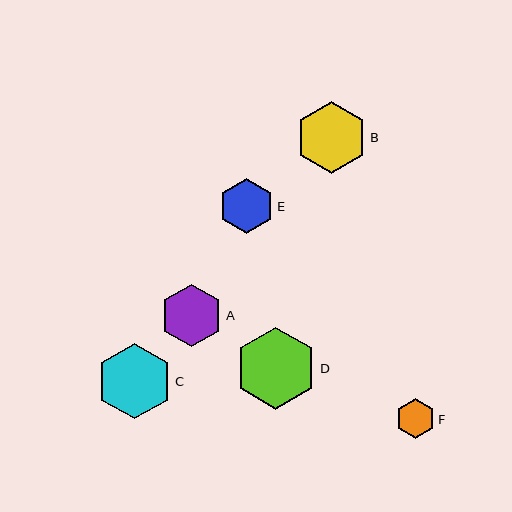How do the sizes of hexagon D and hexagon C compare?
Hexagon D and hexagon C are approximately the same size.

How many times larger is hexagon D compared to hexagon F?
Hexagon D is approximately 2.1 times the size of hexagon F.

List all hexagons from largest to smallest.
From largest to smallest: D, C, B, A, E, F.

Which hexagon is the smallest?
Hexagon F is the smallest with a size of approximately 40 pixels.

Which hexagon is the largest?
Hexagon D is the largest with a size of approximately 82 pixels.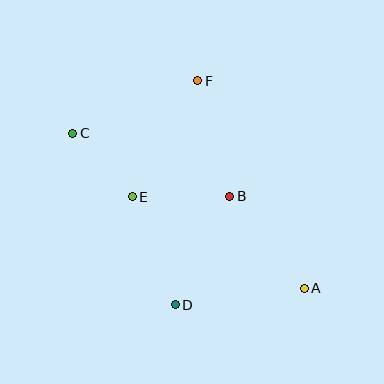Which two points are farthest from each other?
Points A and C are farthest from each other.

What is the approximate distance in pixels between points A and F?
The distance between A and F is approximately 233 pixels.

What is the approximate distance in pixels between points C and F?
The distance between C and F is approximately 136 pixels.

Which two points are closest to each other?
Points C and E are closest to each other.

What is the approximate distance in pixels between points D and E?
The distance between D and E is approximately 116 pixels.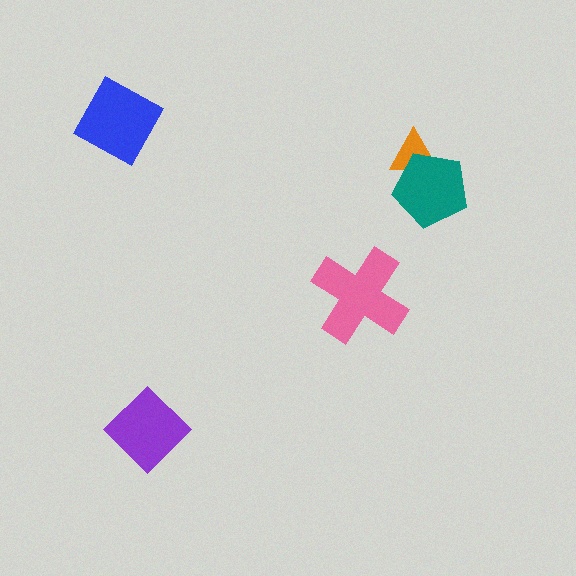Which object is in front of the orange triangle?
The teal pentagon is in front of the orange triangle.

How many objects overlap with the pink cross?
0 objects overlap with the pink cross.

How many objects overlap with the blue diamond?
0 objects overlap with the blue diamond.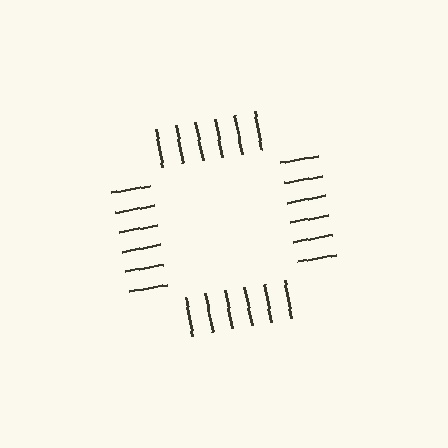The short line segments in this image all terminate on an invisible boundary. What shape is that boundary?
An illusory square — the line segments terminate on its edges but no continuous stroke is drawn.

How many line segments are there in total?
24 — 6 along each of the 4 edges.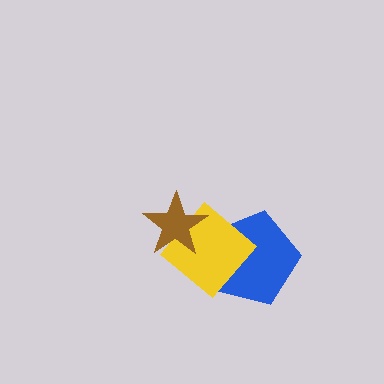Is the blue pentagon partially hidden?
Yes, it is partially covered by another shape.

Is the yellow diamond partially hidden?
Yes, it is partially covered by another shape.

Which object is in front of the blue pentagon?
The yellow diamond is in front of the blue pentagon.